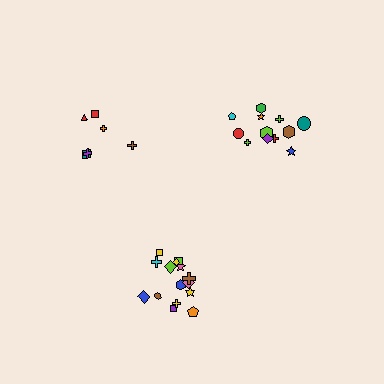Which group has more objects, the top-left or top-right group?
The top-right group.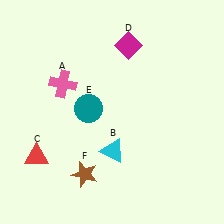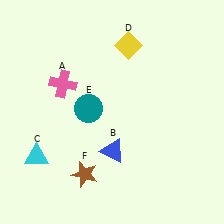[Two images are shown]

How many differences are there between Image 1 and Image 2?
There are 3 differences between the two images.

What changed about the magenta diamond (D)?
In Image 1, D is magenta. In Image 2, it changed to yellow.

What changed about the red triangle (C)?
In Image 1, C is red. In Image 2, it changed to cyan.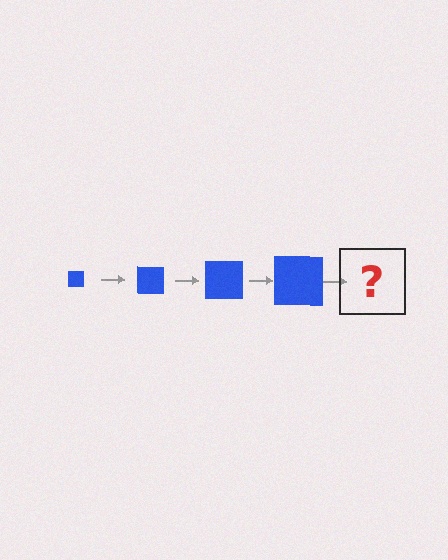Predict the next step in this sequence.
The next step is a blue square, larger than the previous one.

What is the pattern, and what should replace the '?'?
The pattern is that the square gets progressively larger each step. The '?' should be a blue square, larger than the previous one.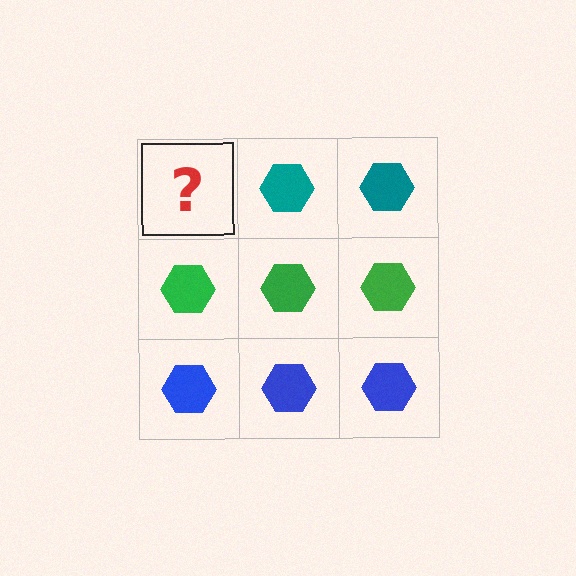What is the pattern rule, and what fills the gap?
The rule is that each row has a consistent color. The gap should be filled with a teal hexagon.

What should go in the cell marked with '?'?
The missing cell should contain a teal hexagon.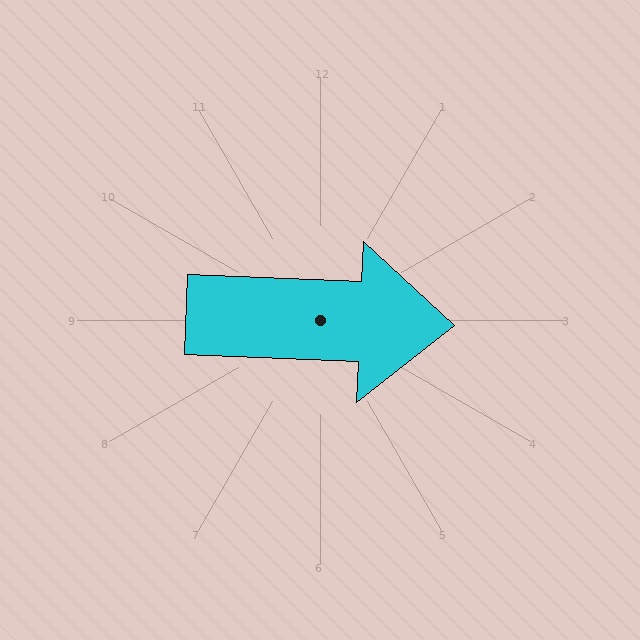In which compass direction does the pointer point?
East.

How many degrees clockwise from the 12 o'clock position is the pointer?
Approximately 92 degrees.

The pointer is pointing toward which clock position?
Roughly 3 o'clock.